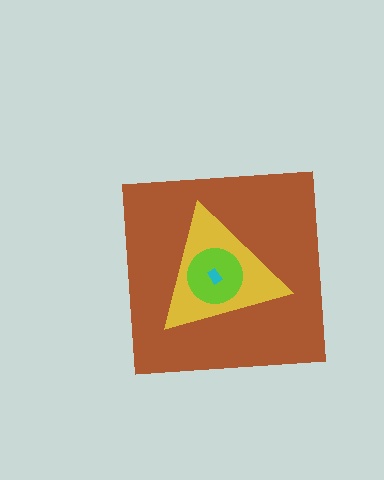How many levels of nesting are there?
4.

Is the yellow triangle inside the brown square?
Yes.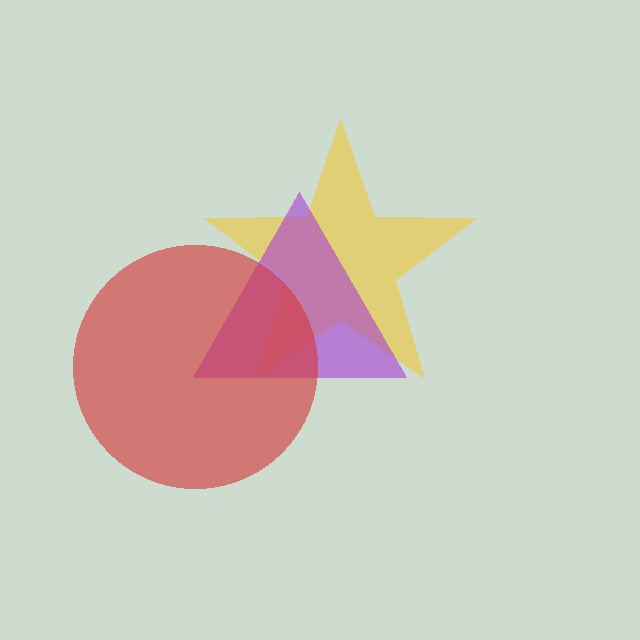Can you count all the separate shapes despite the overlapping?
Yes, there are 3 separate shapes.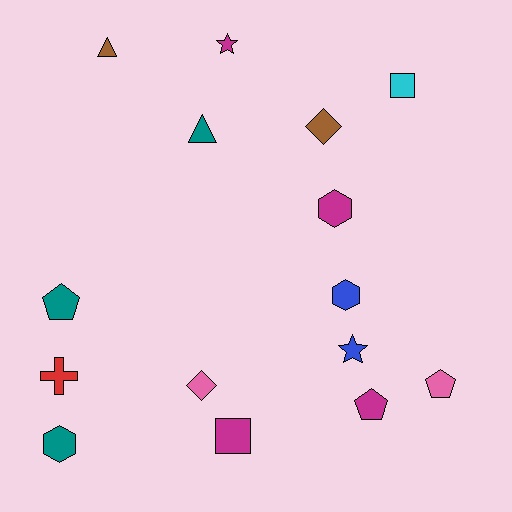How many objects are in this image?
There are 15 objects.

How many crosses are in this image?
There is 1 cross.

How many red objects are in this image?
There is 1 red object.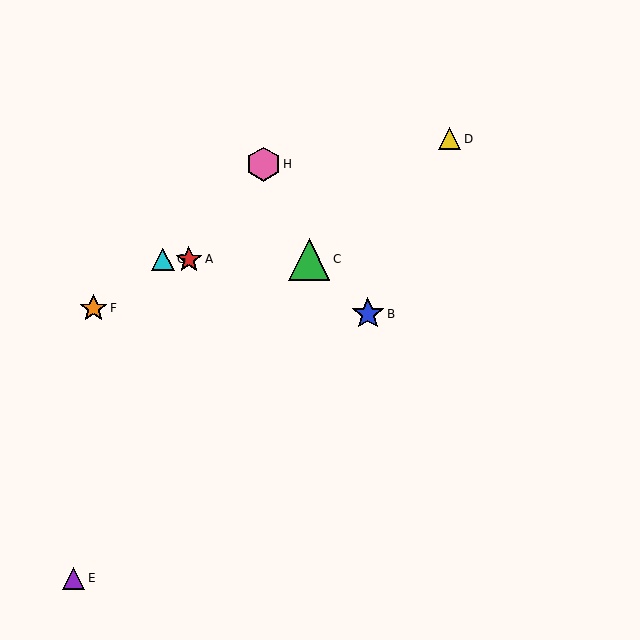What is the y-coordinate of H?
Object H is at y≈164.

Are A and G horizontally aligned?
Yes, both are at y≈259.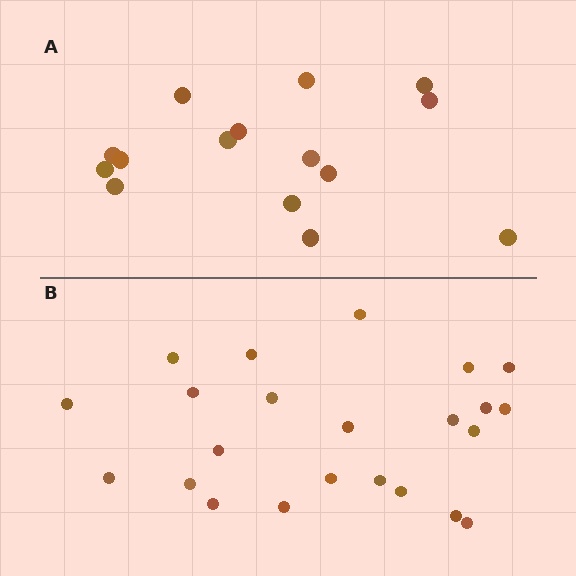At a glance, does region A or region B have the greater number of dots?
Region B (the bottom region) has more dots.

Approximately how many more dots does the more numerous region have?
Region B has roughly 8 or so more dots than region A.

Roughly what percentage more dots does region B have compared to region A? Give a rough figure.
About 55% more.